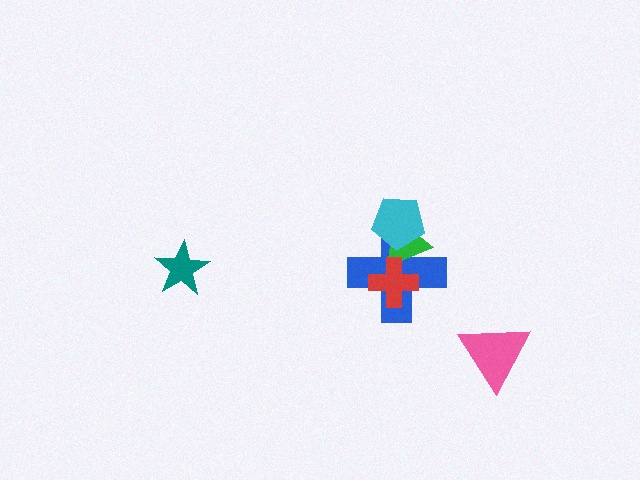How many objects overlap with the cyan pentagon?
2 objects overlap with the cyan pentagon.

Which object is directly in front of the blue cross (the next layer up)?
The green triangle is directly in front of the blue cross.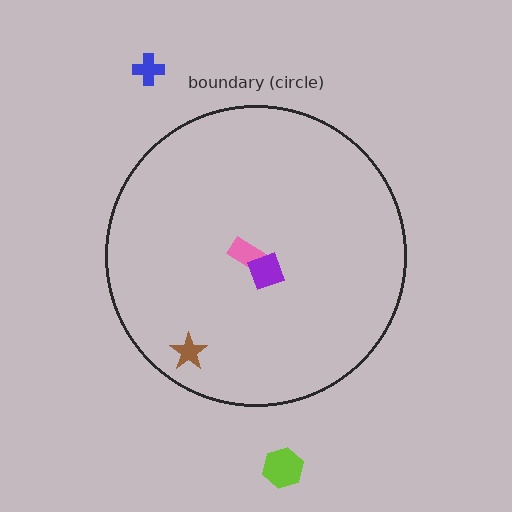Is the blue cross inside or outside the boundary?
Outside.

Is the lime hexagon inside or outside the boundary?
Outside.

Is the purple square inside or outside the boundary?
Inside.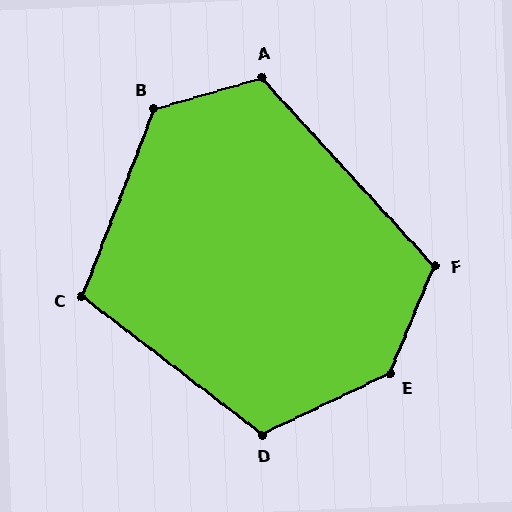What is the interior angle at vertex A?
Approximately 116 degrees (obtuse).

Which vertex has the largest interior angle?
E, at approximately 138 degrees.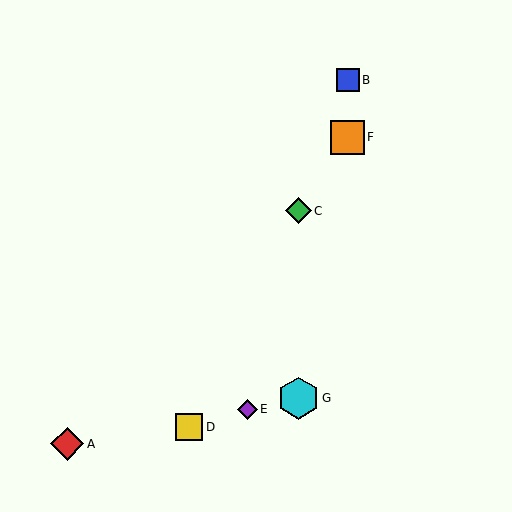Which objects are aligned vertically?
Objects C, G are aligned vertically.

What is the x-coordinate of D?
Object D is at x≈189.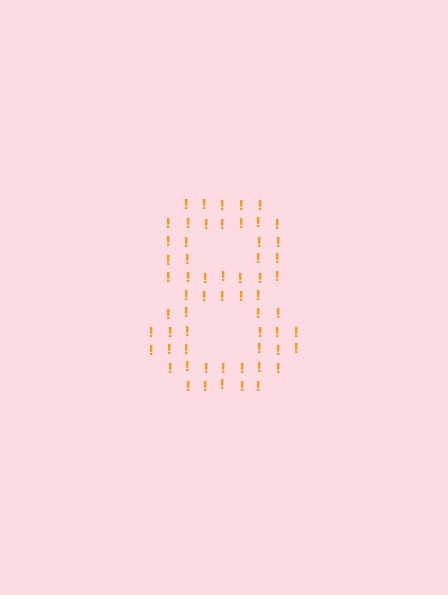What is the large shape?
The large shape is the digit 8.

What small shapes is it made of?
It is made of small exclamation marks.